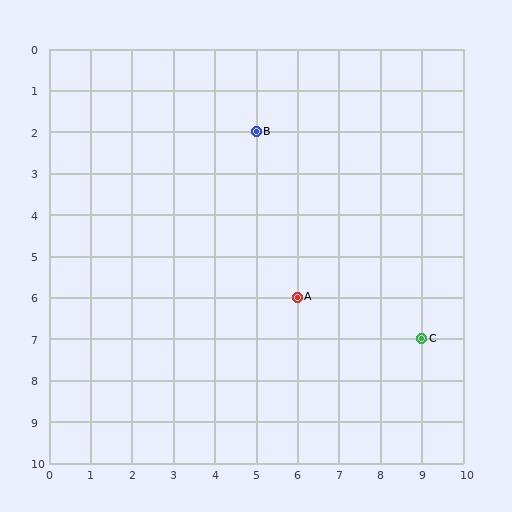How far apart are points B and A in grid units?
Points B and A are 1 column and 4 rows apart (about 4.1 grid units diagonally).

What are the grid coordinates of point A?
Point A is at grid coordinates (6, 6).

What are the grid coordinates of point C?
Point C is at grid coordinates (9, 7).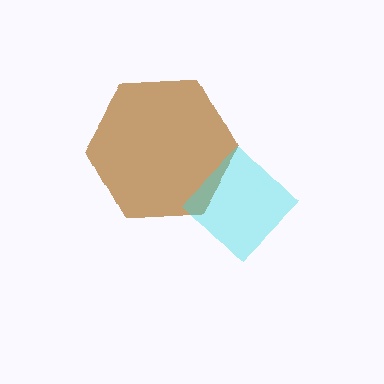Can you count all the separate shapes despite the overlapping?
Yes, there are 2 separate shapes.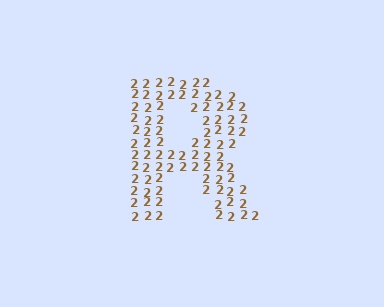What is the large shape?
The large shape is the letter R.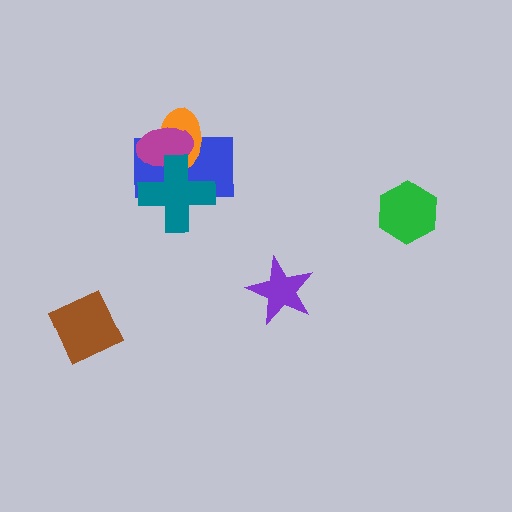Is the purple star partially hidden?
No, no other shape covers it.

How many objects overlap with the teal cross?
3 objects overlap with the teal cross.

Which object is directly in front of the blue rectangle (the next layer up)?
The orange ellipse is directly in front of the blue rectangle.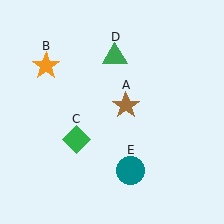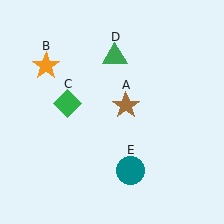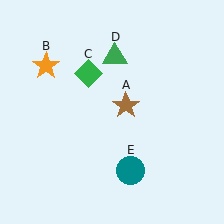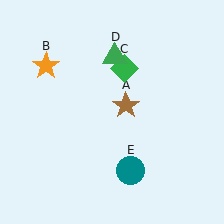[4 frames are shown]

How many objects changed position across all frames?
1 object changed position: green diamond (object C).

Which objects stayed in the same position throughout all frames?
Brown star (object A) and orange star (object B) and green triangle (object D) and teal circle (object E) remained stationary.